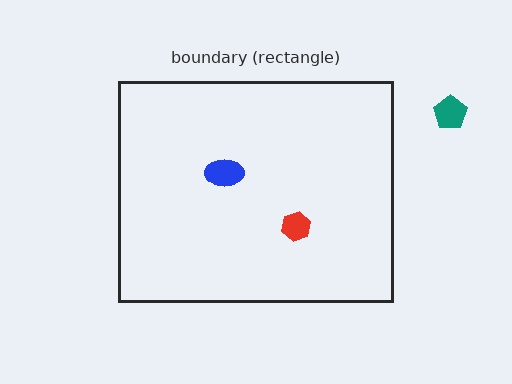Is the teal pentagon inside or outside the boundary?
Outside.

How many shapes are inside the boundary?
2 inside, 1 outside.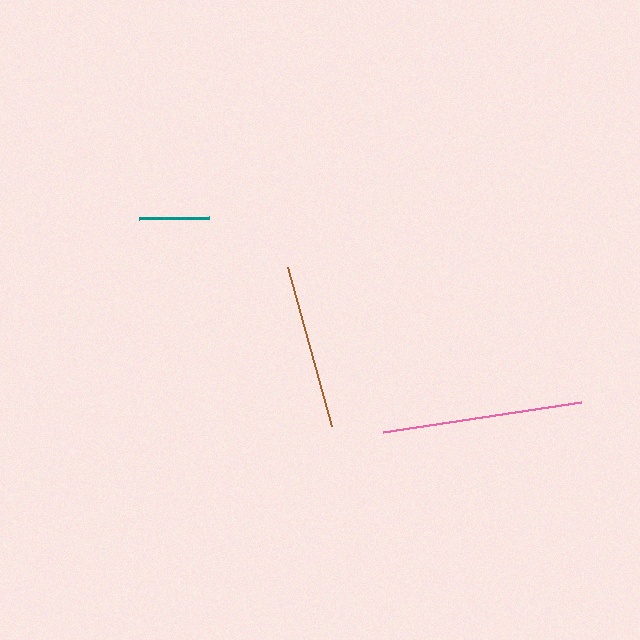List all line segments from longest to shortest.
From longest to shortest: pink, brown, teal.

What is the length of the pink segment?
The pink segment is approximately 200 pixels long.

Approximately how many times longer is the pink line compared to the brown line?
The pink line is approximately 1.2 times the length of the brown line.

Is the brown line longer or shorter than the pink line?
The pink line is longer than the brown line.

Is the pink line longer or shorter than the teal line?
The pink line is longer than the teal line.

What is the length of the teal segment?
The teal segment is approximately 69 pixels long.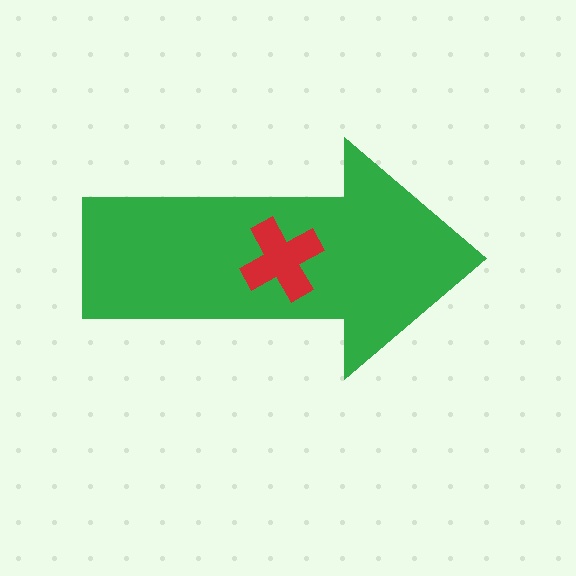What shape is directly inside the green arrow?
The red cross.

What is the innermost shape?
The red cross.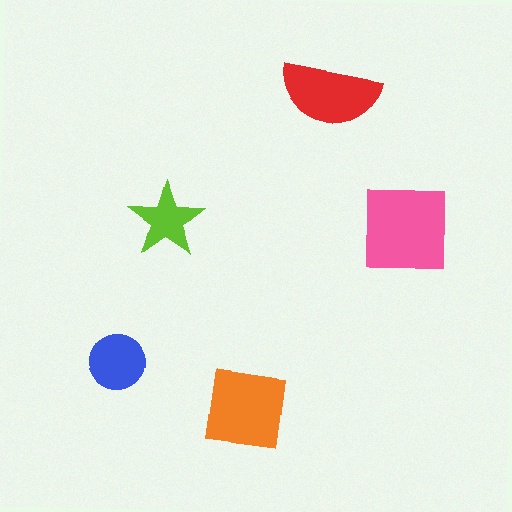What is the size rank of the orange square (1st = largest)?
2nd.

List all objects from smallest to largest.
The lime star, the blue circle, the red semicircle, the orange square, the pink square.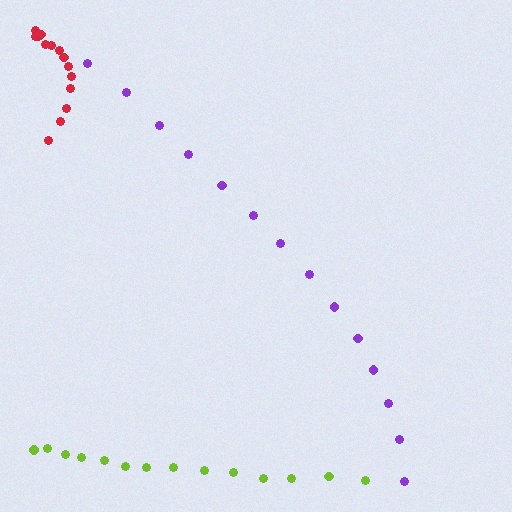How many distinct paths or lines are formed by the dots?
There are 3 distinct paths.